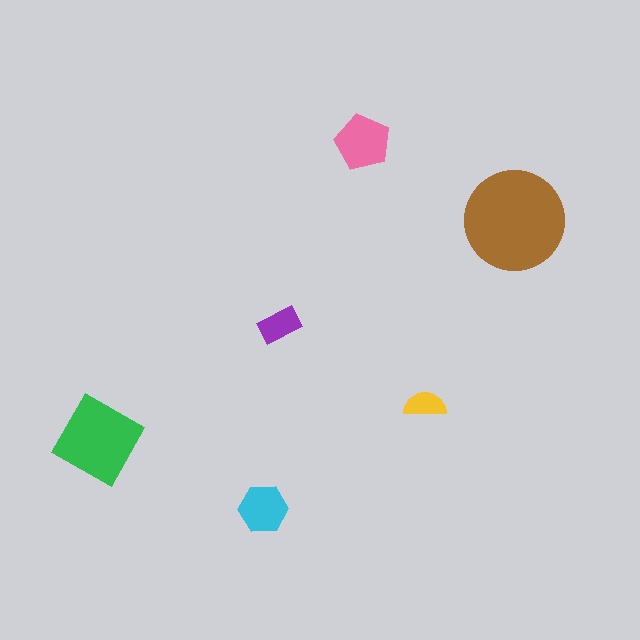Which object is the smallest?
The yellow semicircle.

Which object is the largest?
The brown circle.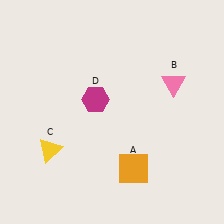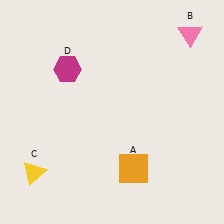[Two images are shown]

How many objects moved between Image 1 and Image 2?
3 objects moved between the two images.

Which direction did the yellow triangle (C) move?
The yellow triangle (C) moved down.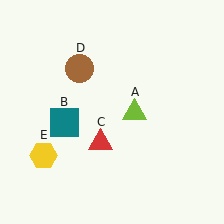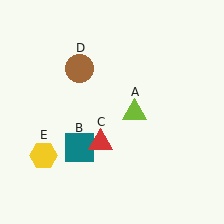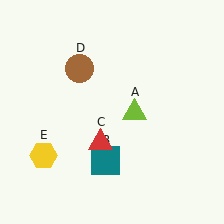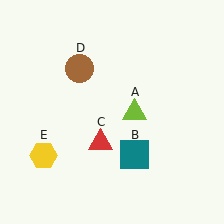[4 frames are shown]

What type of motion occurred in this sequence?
The teal square (object B) rotated counterclockwise around the center of the scene.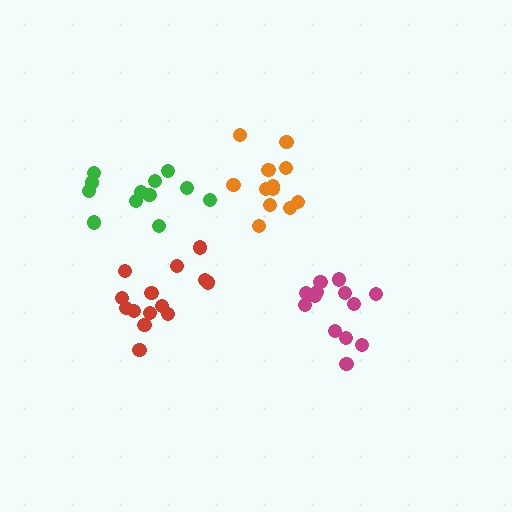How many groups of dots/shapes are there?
There are 4 groups.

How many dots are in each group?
Group 1: 14 dots, Group 2: 12 dots, Group 3: 14 dots, Group 4: 12 dots (52 total).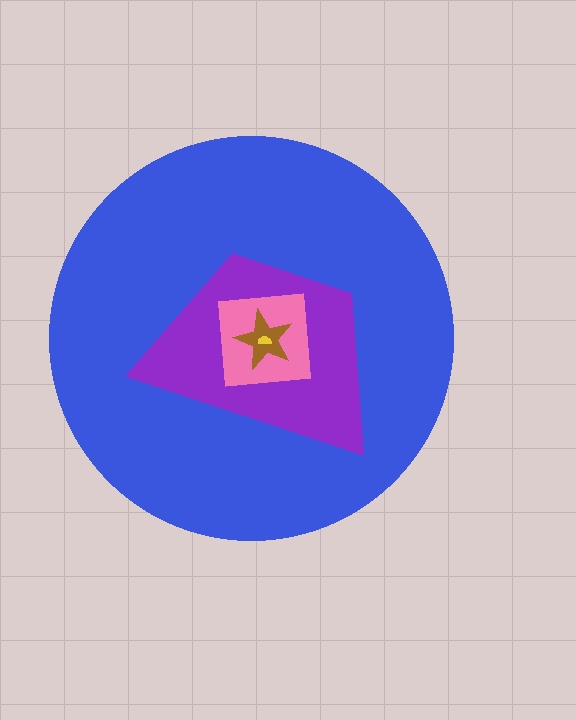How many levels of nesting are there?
5.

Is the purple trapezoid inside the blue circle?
Yes.